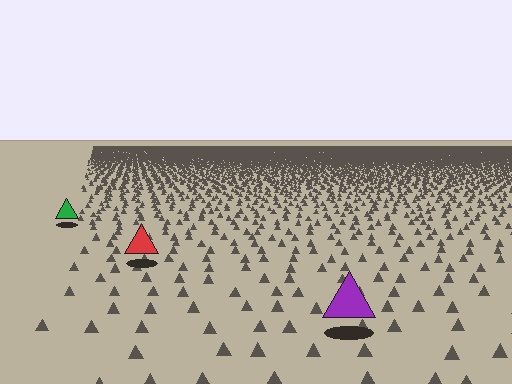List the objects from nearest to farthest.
From nearest to farthest: the purple triangle, the red triangle, the green triangle.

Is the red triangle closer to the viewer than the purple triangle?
No. The purple triangle is closer — you can tell from the texture gradient: the ground texture is coarser near it.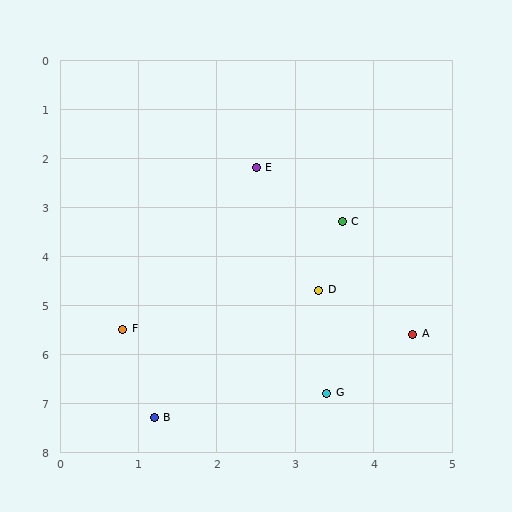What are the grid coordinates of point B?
Point B is at approximately (1.2, 7.3).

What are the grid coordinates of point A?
Point A is at approximately (4.5, 5.6).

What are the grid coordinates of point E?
Point E is at approximately (2.5, 2.2).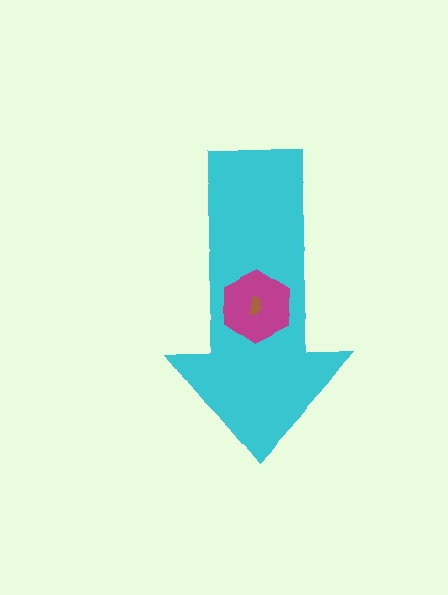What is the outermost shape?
The cyan arrow.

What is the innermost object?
The brown semicircle.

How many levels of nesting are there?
3.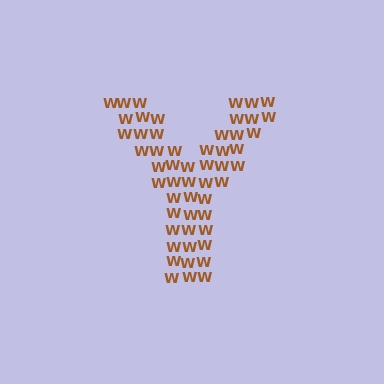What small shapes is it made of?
It is made of small letter W's.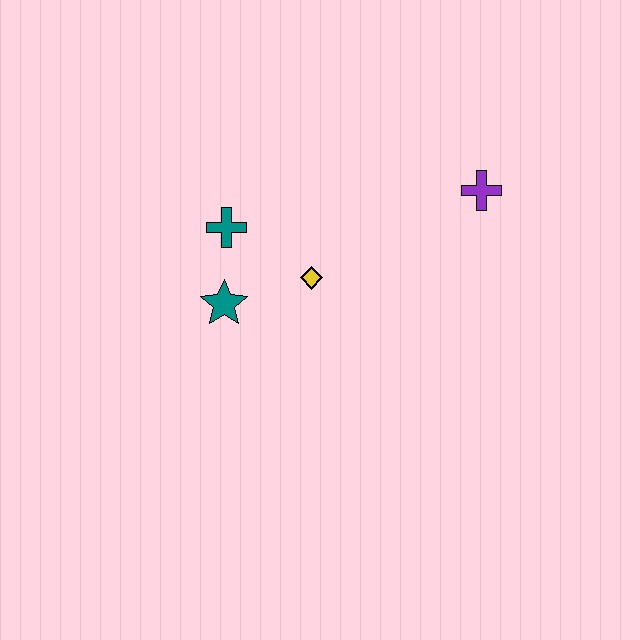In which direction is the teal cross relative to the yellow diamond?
The teal cross is to the left of the yellow diamond.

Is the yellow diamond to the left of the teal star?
No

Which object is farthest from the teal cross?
The purple cross is farthest from the teal cross.